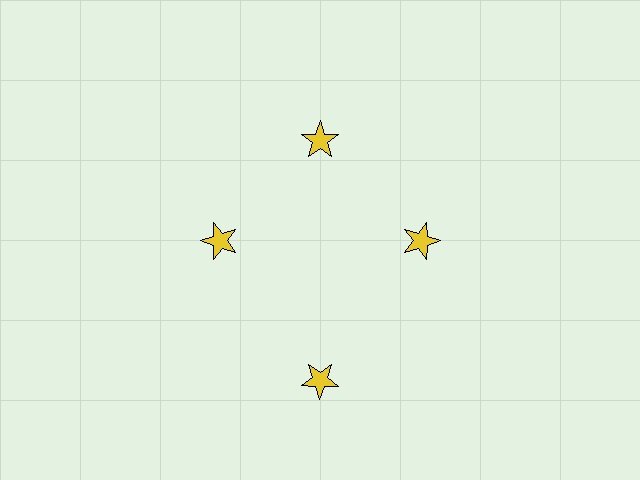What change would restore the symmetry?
The symmetry would be restored by moving it inward, back onto the ring so that all 4 stars sit at equal angles and equal distance from the center.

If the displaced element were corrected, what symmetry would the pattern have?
It would have 4-fold rotational symmetry — the pattern would map onto itself every 90 degrees.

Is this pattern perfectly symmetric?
No. The 4 yellow stars are arranged in a ring, but one element near the 6 o'clock position is pushed outward from the center, breaking the 4-fold rotational symmetry.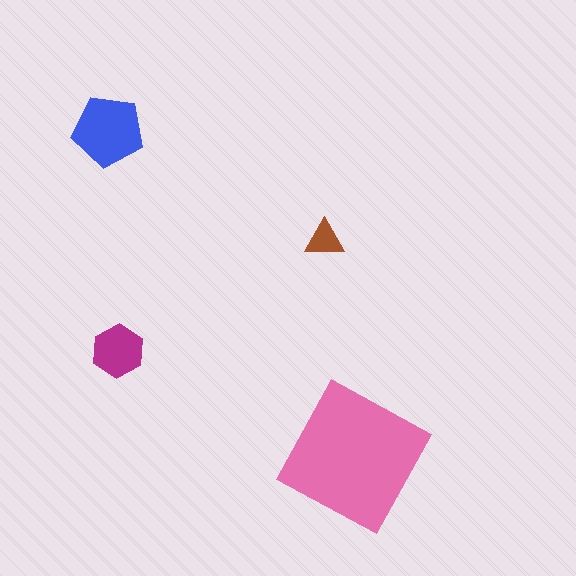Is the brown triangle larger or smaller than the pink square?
Smaller.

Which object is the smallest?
The brown triangle.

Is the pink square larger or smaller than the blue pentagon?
Larger.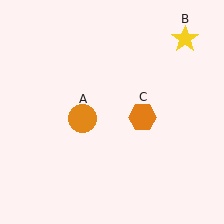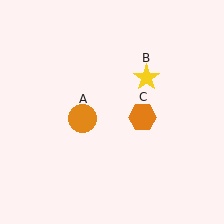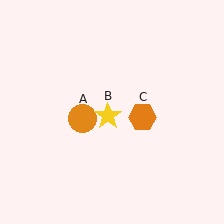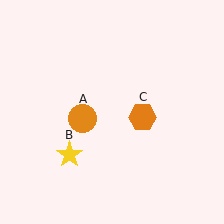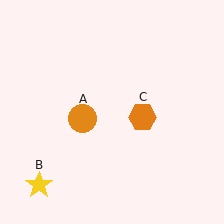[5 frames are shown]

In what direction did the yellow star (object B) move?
The yellow star (object B) moved down and to the left.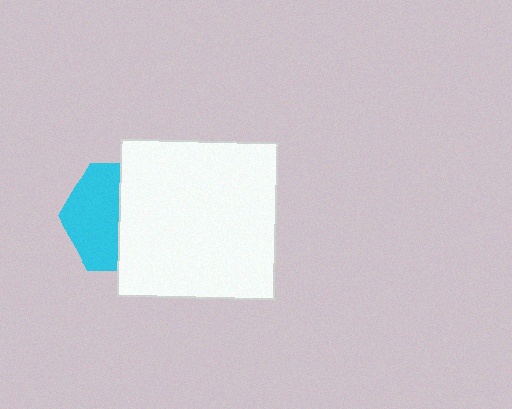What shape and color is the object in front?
The object in front is a white square.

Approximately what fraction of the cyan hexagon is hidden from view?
Roughly 51% of the cyan hexagon is hidden behind the white square.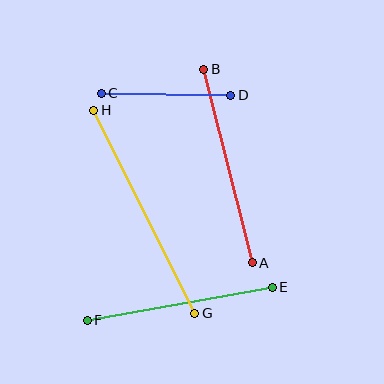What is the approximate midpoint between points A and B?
The midpoint is at approximately (228, 166) pixels.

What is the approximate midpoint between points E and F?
The midpoint is at approximately (180, 304) pixels.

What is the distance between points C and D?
The distance is approximately 130 pixels.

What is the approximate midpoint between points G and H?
The midpoint is at approximately (144, 212) pixels.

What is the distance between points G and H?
The distance is approximately 227 pixels.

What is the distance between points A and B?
The distance is approximately 200 pixels.